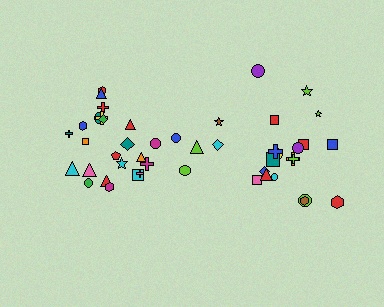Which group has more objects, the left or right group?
The left group.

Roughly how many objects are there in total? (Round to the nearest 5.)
Roughly 45 objects in total.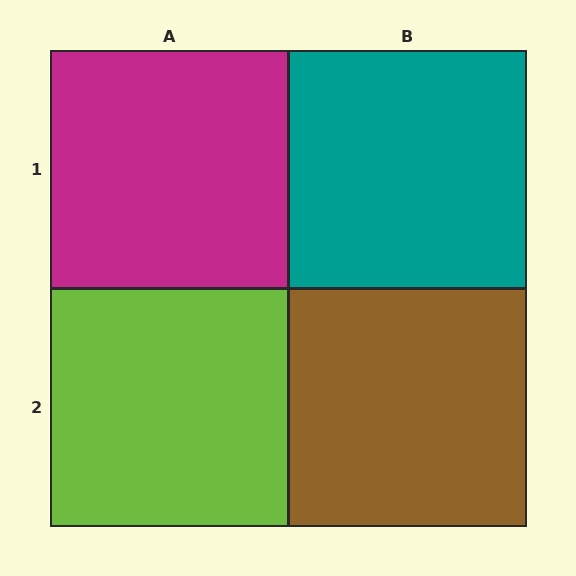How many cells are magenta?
1 cell is magenta.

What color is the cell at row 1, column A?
Magenta.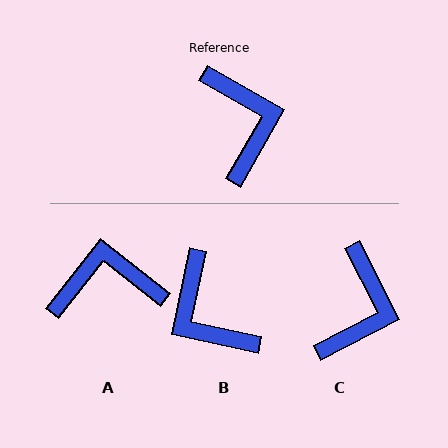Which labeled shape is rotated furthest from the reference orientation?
B, about 162 degrees away.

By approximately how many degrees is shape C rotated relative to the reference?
Approximately 33 degrees clockwise.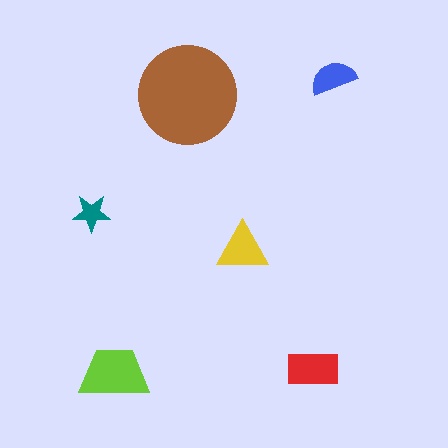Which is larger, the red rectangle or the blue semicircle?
The red rectangle.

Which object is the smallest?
The teal star.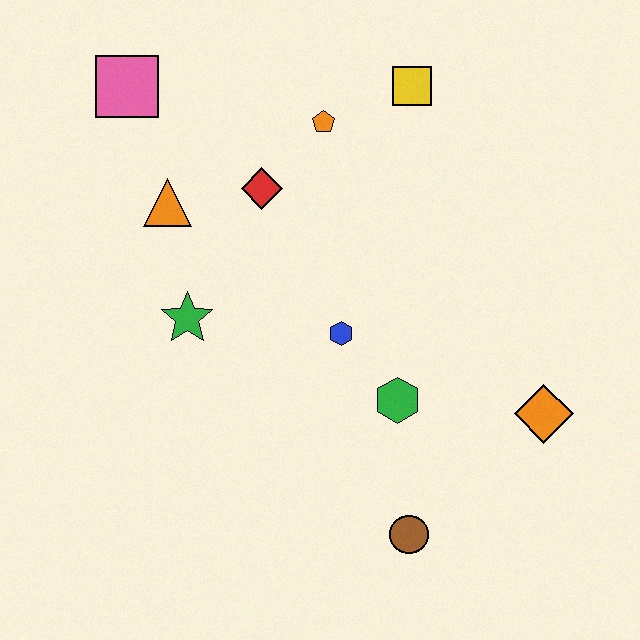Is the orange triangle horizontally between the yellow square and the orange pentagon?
No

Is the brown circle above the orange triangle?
No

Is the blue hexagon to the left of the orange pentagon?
No